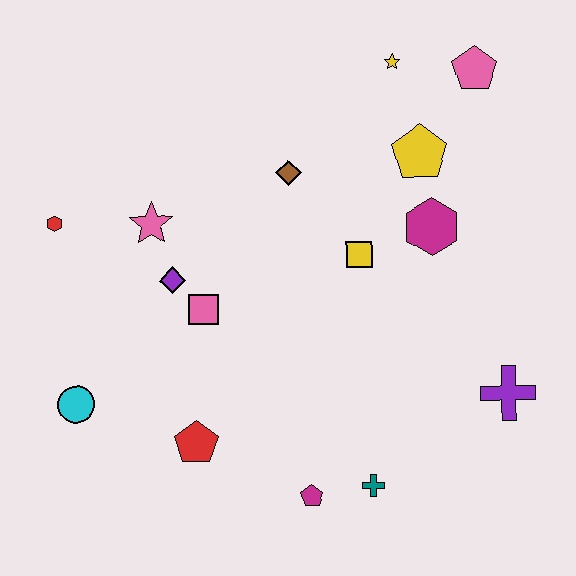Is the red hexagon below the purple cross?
No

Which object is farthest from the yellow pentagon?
The cyan circle is farthest from the yellow pentagon.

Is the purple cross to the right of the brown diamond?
Yes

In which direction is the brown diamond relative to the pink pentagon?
The brown diamond is to the left of the pink pentagon.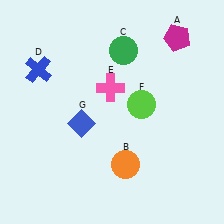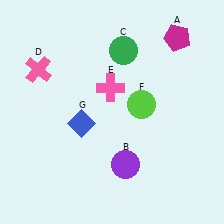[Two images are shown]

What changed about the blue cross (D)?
In Image 1, D is blue. In Image 2, it changed to pink.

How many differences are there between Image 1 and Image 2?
There are 2 differences between the two images.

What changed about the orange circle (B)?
In Image 1, B is orange. In Image 2, it changed to purple.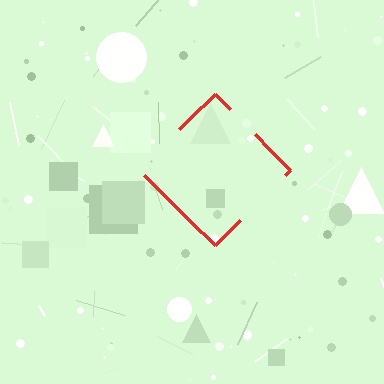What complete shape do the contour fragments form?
The contour fragments form a diamond.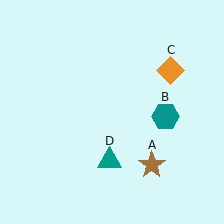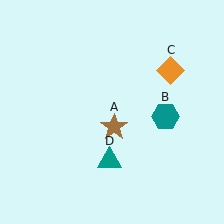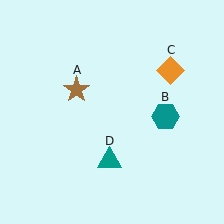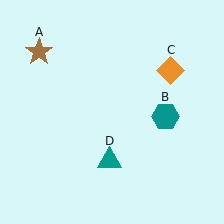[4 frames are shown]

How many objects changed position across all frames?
1 object changed position: brown star (object A).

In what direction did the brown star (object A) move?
The brown star (object A) moved up and to the left.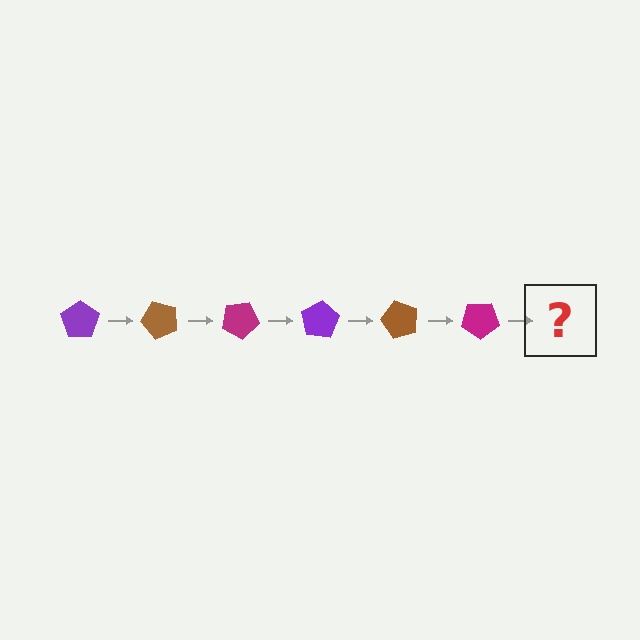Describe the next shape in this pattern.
It should be a purple pentagon, rotated 300 degrees from the start.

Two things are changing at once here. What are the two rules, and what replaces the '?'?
The two rules are that it rotates 50 degrees each step and the color cycles through purple, brown, and magenta. The '?' should be a purple pentagon, rotated 300 degrees from the start.